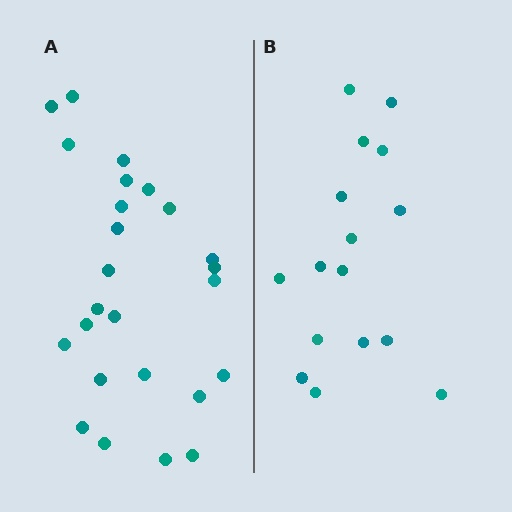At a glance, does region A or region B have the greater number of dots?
Region A (the left region) has more dots.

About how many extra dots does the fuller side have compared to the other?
Region A has roughly 8 or so more dots than region B.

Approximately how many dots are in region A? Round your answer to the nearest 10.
About 20 dots. (The exact count is 25, which rounds to 20.)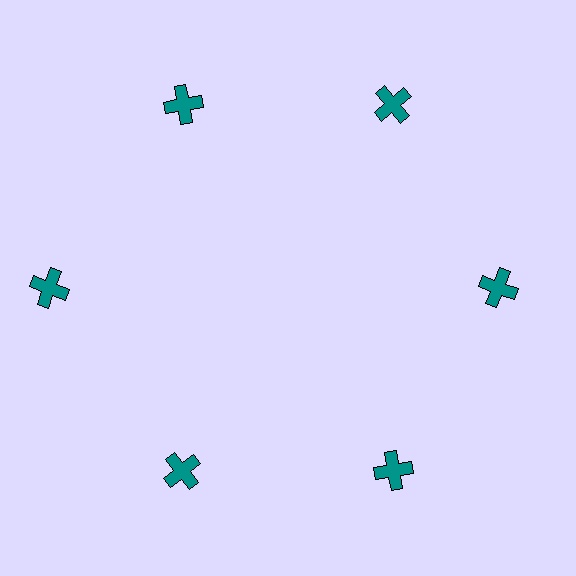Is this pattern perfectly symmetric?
No. The 6 teal crosses are arranged in a ring, but one element near the 9 o'clock position is pushed outward from the center, breaking the 6-fold rotational symmetry.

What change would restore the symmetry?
The symmetry would be restored by moving it inward, back onto the ring so that all 6 crosses sit at equal angles and equal distance from the center.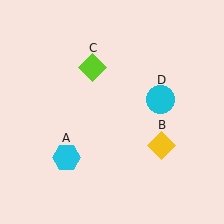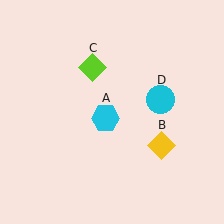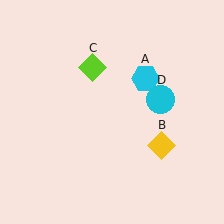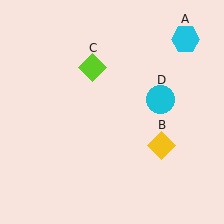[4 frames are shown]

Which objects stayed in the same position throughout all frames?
Yellow diamond (object B) and lime diamond (object C) and cyan circle (object D) remained stationary.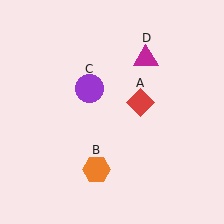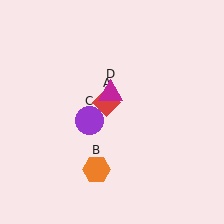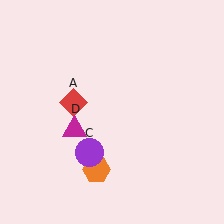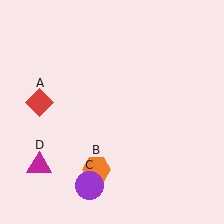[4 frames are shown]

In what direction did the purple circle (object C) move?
The purple circle (object C) moved down.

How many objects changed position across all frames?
3 objects changed position: red diamond (object A), purple circle (object C), magenta triangle (object D).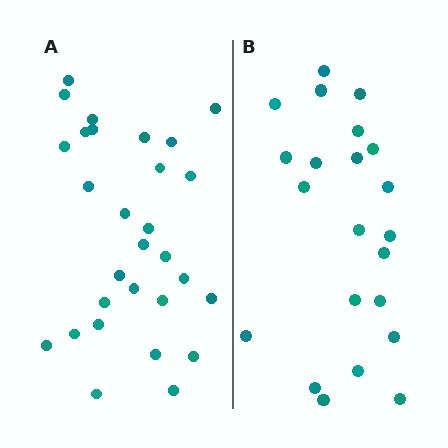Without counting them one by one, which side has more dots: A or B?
Region A (the left region) has more dots.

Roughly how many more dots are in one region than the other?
Region A has roughly 8 or so more dots than region B.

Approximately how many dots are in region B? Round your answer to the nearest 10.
About 20 dots. (The exact count is 22, which rounds to 20.)